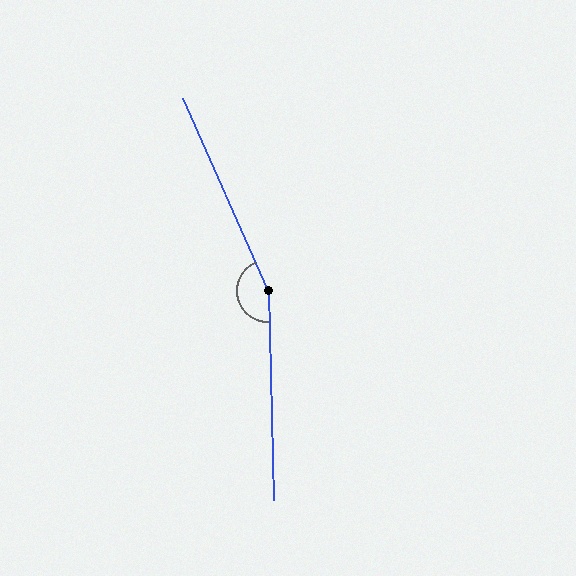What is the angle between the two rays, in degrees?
Approximately 158 degrees.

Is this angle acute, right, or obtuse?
It is obtuse.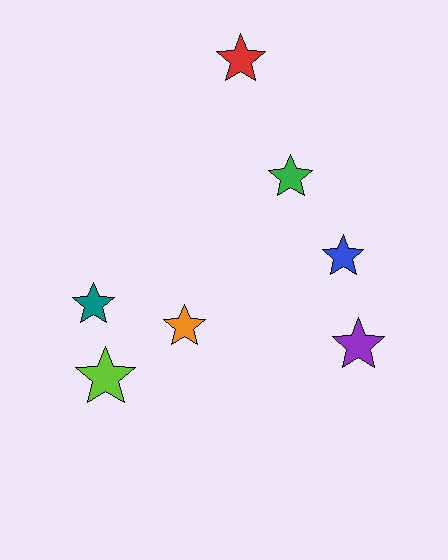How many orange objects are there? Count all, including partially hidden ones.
There is 1 orange object.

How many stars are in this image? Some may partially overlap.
There are 7 stars.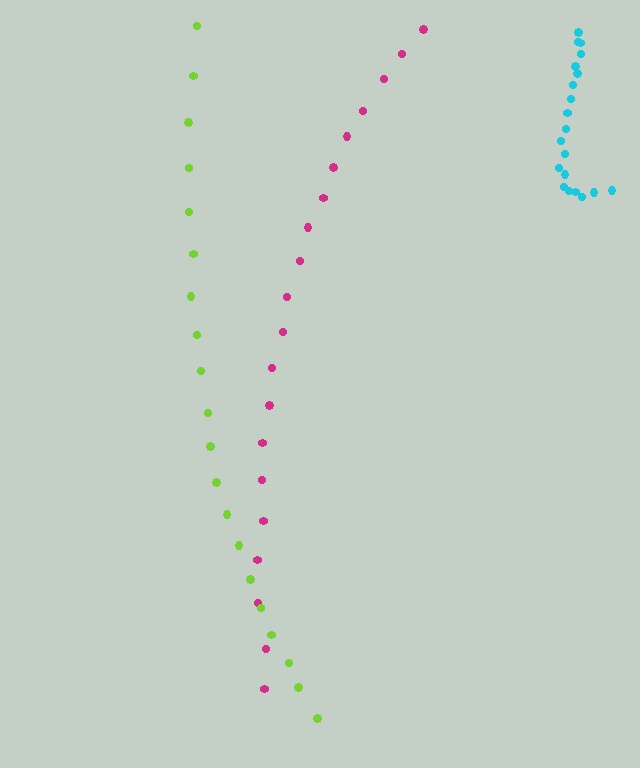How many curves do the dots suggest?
There are 3 distinct paths.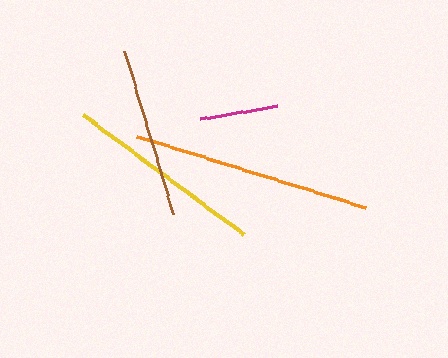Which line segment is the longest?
The orange line is the longest at approximately 239 pixels.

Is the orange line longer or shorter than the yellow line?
The orange line is longer than the yellow line.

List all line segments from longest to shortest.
From longest to shortest: orange, yellow, brown, magenta.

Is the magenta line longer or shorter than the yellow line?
The yellow line is longer than the magenta line.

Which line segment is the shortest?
The magenta line is the shortest at approximately 78 pixels.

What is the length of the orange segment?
The orange segment is approximately 239 pixels long.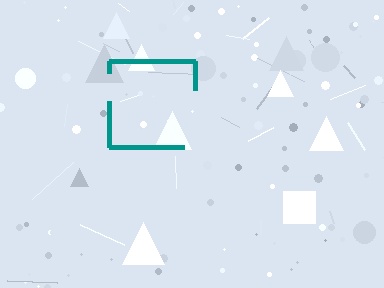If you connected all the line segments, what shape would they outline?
They would outline a square.